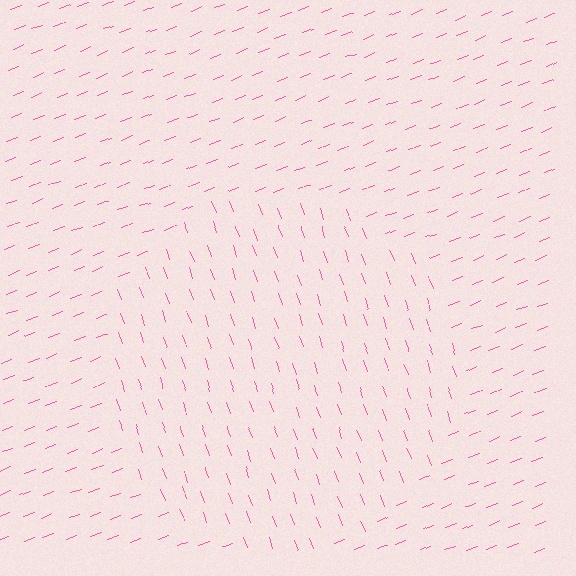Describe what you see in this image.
The image is filled with small pink line segments. A circle region in the image has lines oriented differently from the surrounding lines, creating a visible texture boundary.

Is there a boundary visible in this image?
Yes, there is a texture boundary formed by a change in line orientation.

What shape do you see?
I see a circle.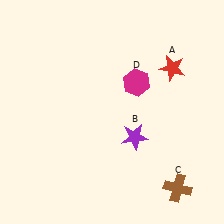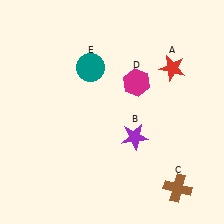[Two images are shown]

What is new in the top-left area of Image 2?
A teal circle (E) was added in the top-left area of Image 2.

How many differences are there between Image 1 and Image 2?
There is 1 difference between the two images.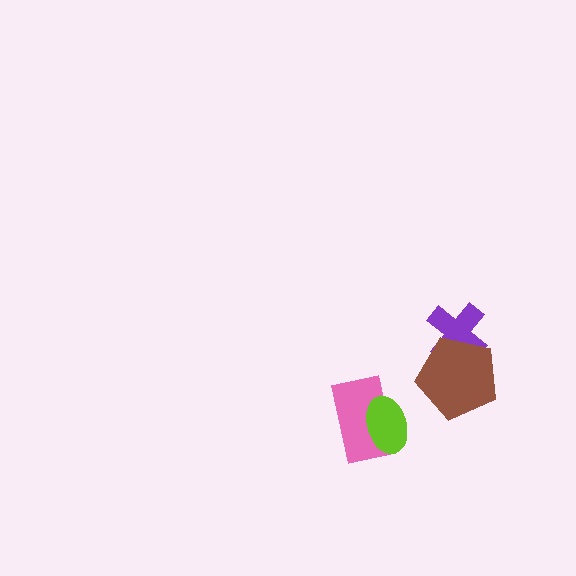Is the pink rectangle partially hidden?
Yes, it is partially covered by another shape.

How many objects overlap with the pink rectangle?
1 object overlaps with the pink rectangle.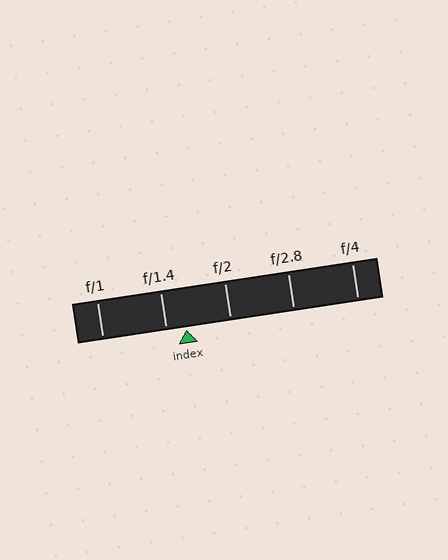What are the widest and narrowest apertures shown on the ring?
The widest aperture shown is f/1 and the narrowest is f/4.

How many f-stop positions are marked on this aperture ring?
There are 5 f-stop positions marked.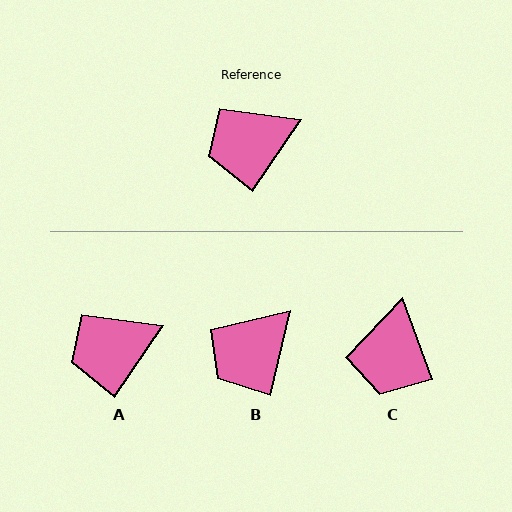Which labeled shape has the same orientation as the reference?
A.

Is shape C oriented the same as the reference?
No, it is off by about 55 degrees.